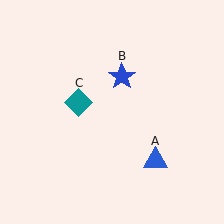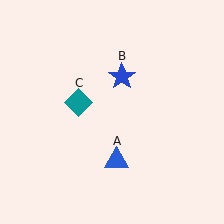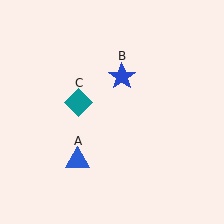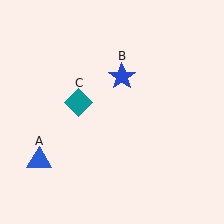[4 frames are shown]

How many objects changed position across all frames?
1 object changed position: blue triangle (object A).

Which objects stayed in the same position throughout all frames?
Blue star (object B) and teal diamond (object C) remained stationary.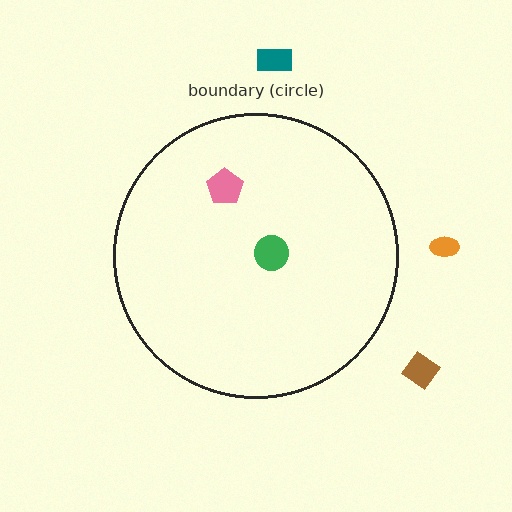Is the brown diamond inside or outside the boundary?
Outside.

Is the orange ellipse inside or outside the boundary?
Outside.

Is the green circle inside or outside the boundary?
Inside.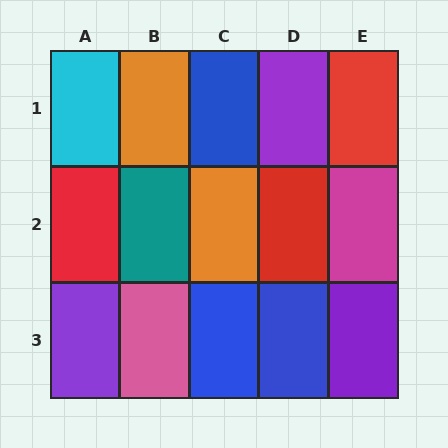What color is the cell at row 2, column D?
Red.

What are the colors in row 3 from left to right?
Purple, pink, blue, blue, purple.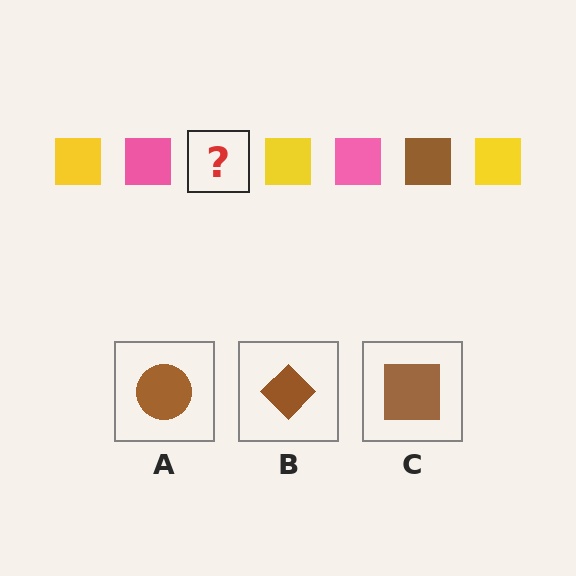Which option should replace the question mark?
Option C.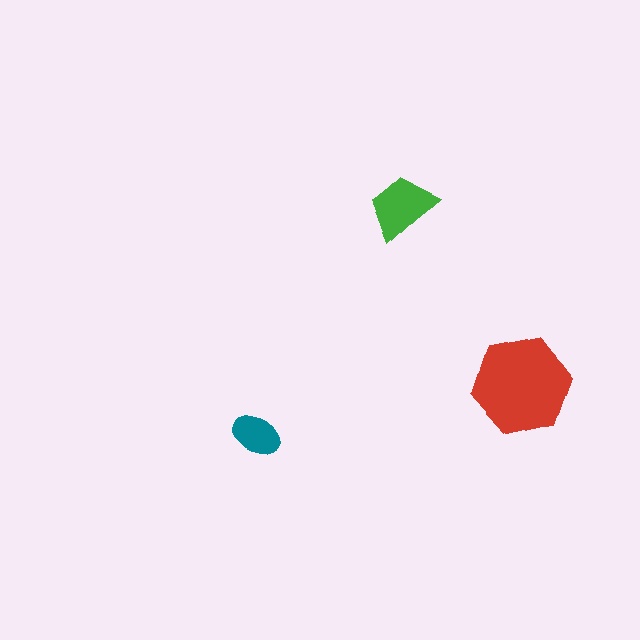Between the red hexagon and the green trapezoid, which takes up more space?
The red hexagon.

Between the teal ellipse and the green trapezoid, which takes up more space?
The green trapezoid.